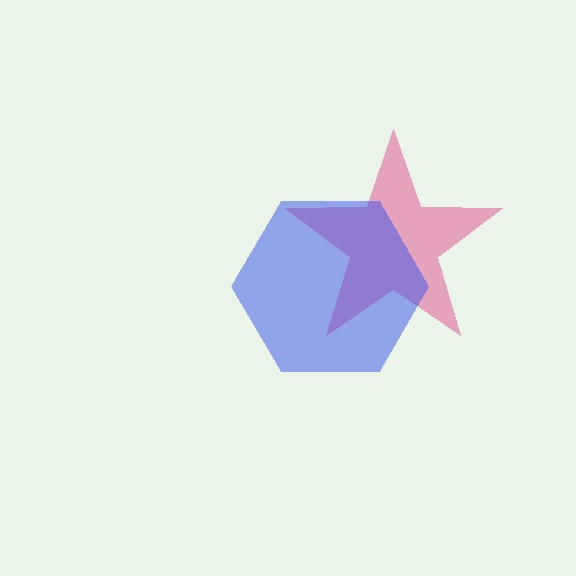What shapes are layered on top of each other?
The layered shapes are: a pink star, a blue hexagon.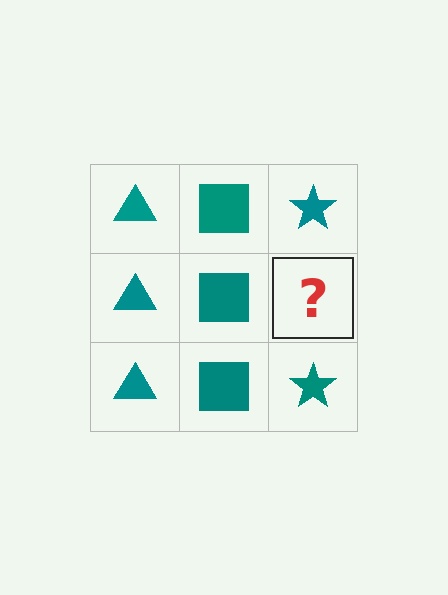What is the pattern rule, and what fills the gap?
The rule is that each column has a consistent shape. The gap should be filled with a teal star.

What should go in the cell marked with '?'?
The missing cell should contain a teal star.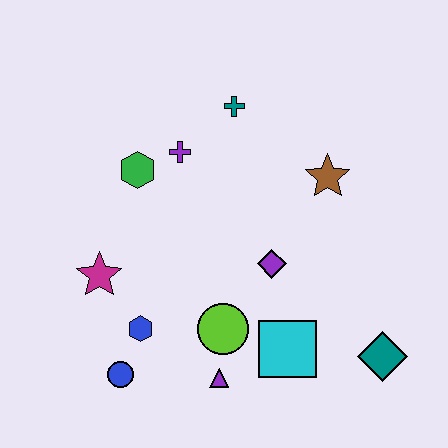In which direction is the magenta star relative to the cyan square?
The magenta star is to the left of the cyan square.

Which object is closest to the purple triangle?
The lime circle is closest to the purple triangle.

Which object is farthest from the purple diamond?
The blue circle is farthest from the purple diamond.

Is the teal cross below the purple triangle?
No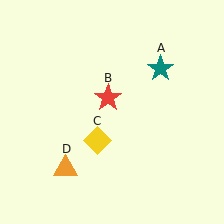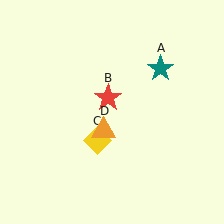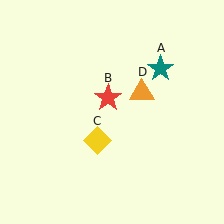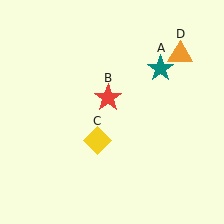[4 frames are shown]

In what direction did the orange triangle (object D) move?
The orange triangle (object D) moved up and to the right.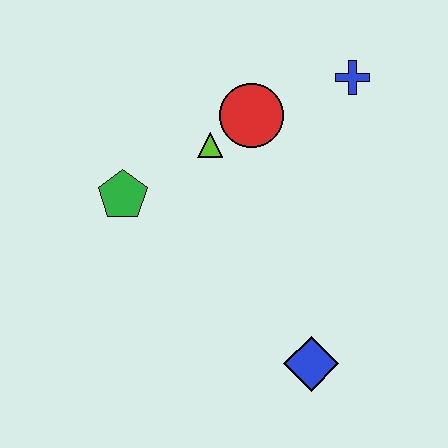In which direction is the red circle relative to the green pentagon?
The red circle is to the right of the green pentagon.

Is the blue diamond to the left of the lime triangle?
No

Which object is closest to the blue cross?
The red circle is closest to the blue cross.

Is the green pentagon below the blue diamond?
No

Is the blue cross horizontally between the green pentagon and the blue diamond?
No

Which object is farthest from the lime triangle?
The blue diamond is farthest from the lime triangle.